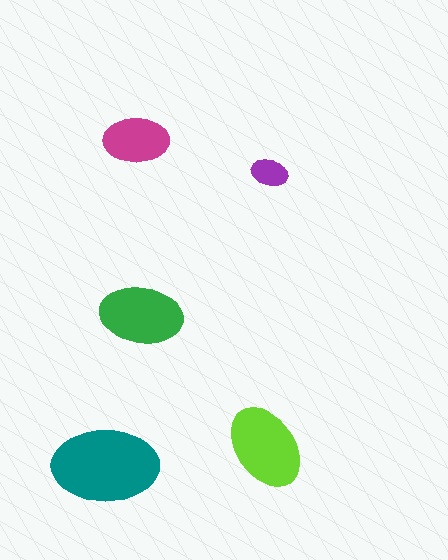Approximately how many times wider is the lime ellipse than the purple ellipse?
About 2.5 times wider.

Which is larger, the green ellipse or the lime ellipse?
The lime one.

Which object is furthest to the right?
The purple ellipse is rightmost.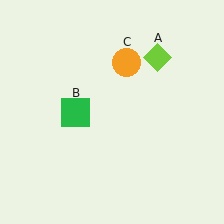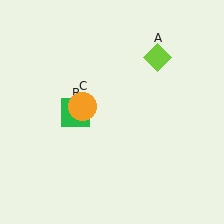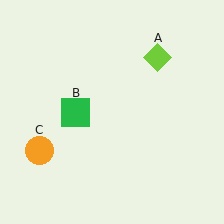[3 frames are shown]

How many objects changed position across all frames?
1 object changed position: orange circle (object C).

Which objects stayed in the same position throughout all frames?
Lime diamond (object A) and green square (object B) remained stationary.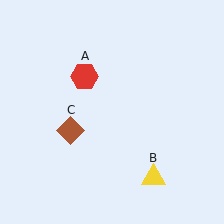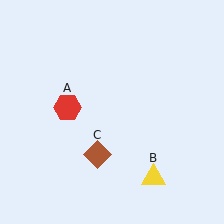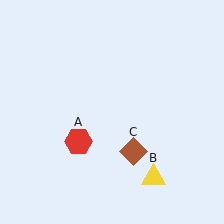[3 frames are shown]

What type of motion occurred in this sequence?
The red hexagon (object A), brown diamond (object C) rotated counterclockwise around the center of the scene.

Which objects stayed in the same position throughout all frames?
Yellow triangle (object B) remained stationary.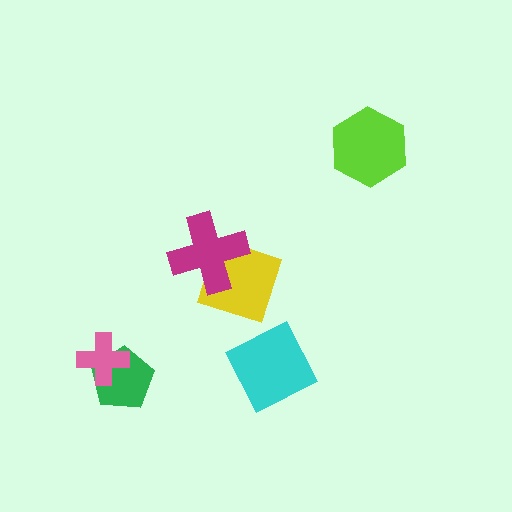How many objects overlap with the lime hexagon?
0 objects overlap with the lime hexagon.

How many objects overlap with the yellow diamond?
1 object overlaps with the yellow diamond.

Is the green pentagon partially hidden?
Yes, it is partially covered by another shape.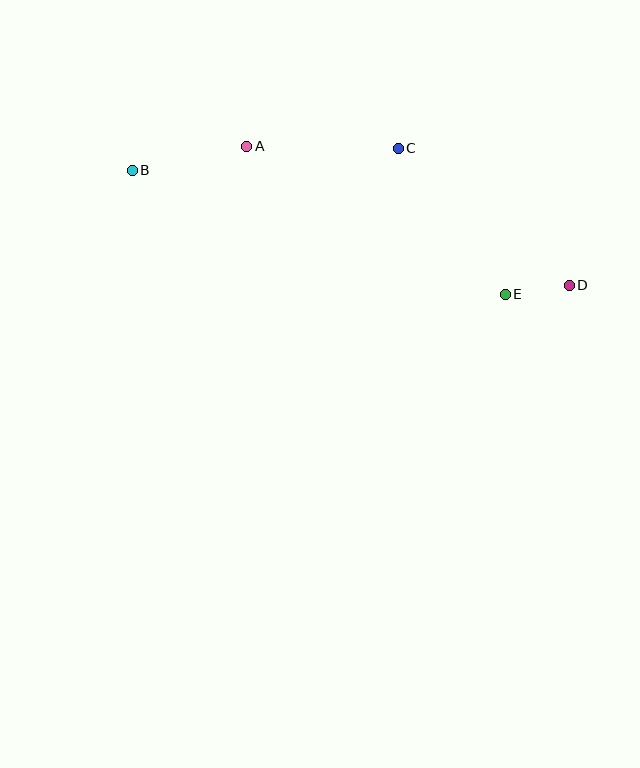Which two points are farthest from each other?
Points B and D are farthest from each other.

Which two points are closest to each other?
Points D and E are closest to each other.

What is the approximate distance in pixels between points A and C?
The distance between A and C is approximately 152 pixels.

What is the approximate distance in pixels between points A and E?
The distance between A and E is approximately 298 pixels.